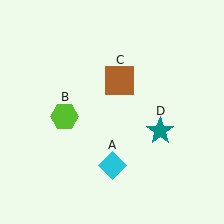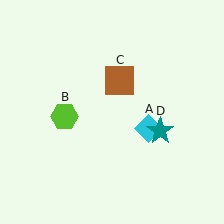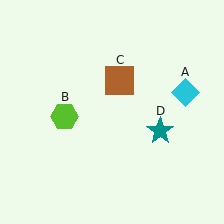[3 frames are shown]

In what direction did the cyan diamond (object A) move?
The cyan diamond (object A) moved up and to the right.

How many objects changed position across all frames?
1 object changed position: cyan diamond (object A).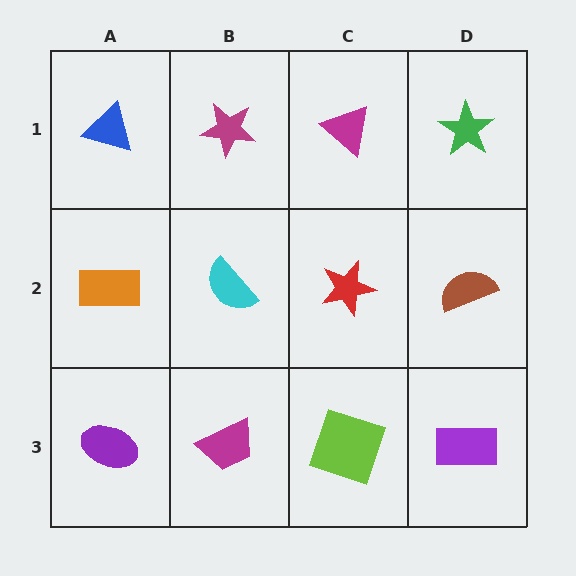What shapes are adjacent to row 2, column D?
A green star (row 1, column D), a purple rectangle (row 3, column D), a red star (row 2, column C).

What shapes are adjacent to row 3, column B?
A cyan semicircle (row 2, column B), a purple ellipse (row 3, column A), a lime square (row 3, column C).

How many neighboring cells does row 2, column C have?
4.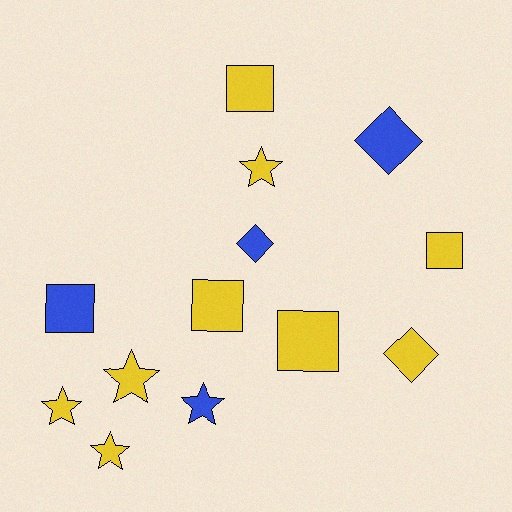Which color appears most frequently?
Yellow, with 9 objects.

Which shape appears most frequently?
Square, with 5 objects.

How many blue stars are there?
There is 1 blue star.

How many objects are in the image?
There are 13 objects.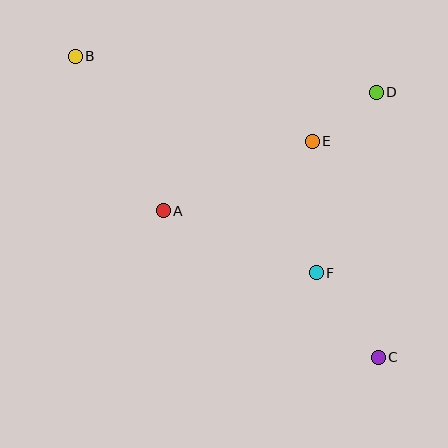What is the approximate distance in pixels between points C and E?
The distance between C and E is approximately 226 pixels.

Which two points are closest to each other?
Points D and E are closest to each other.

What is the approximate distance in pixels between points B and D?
The distance between B and D is approximately 303 pixels.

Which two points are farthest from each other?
Points B and C are farthest from each other.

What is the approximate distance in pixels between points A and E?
The distance between A and E is approximately 164 pixels.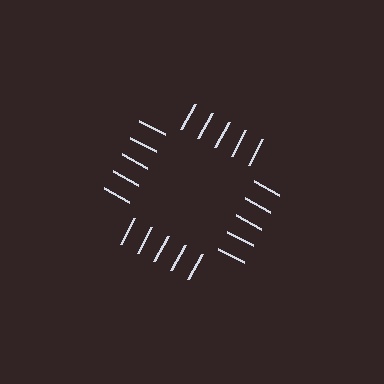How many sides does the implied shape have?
4 sides — the line-ends trace a square.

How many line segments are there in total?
20 — 5 along each of the 4 edges.